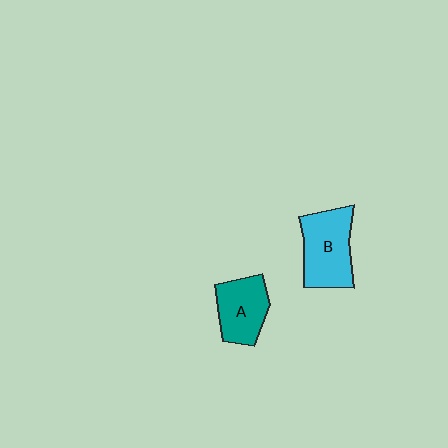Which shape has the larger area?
Shape B (cyan).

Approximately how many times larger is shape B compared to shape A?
Approximately 1.3 times.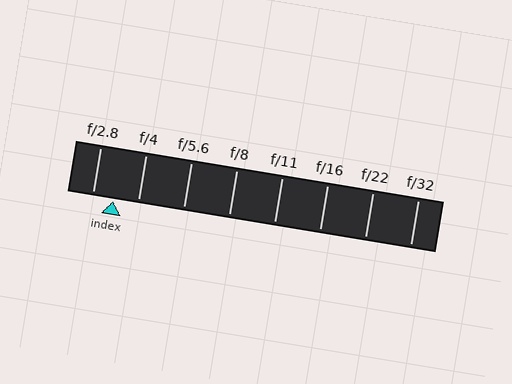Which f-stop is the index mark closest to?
The index mark is closest to f/2.8.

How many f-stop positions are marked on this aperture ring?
There are 8 f-stop positions marked.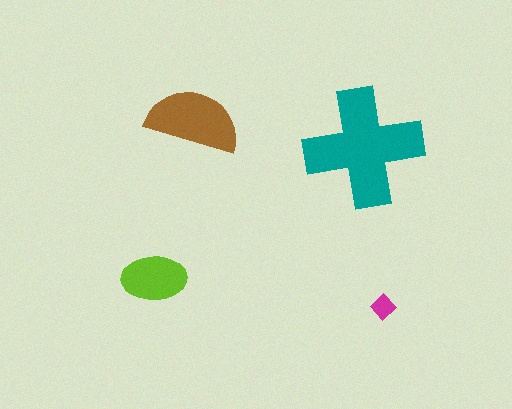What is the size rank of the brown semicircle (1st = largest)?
2nd.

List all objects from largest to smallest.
The teal cross, the brown semicircle, the lime ellipse, the magenta diamond.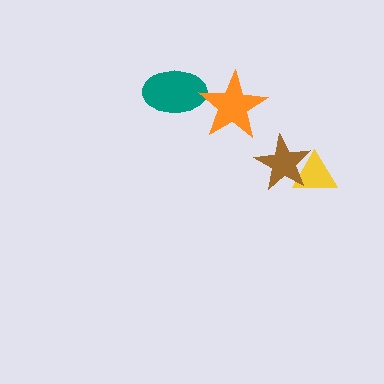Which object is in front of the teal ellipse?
The orange star is in front of the teal ellipse.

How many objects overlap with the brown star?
1 object overlaps with the brown star.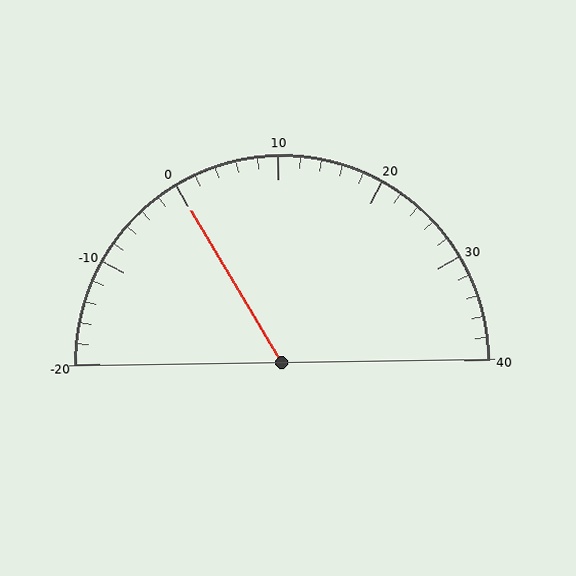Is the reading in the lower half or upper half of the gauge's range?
The reading is in the lower half of the range (-20 to 40).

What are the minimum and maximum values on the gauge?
The gauge ranges from -20 to 40.